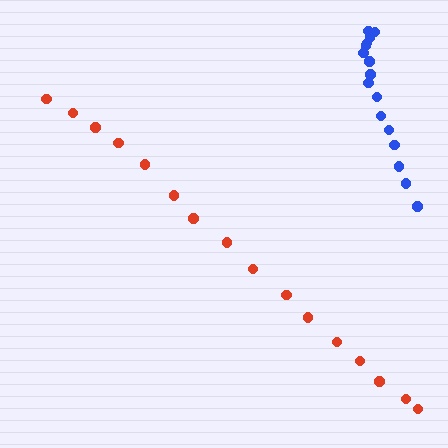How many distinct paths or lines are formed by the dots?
There are 2 distinct paths.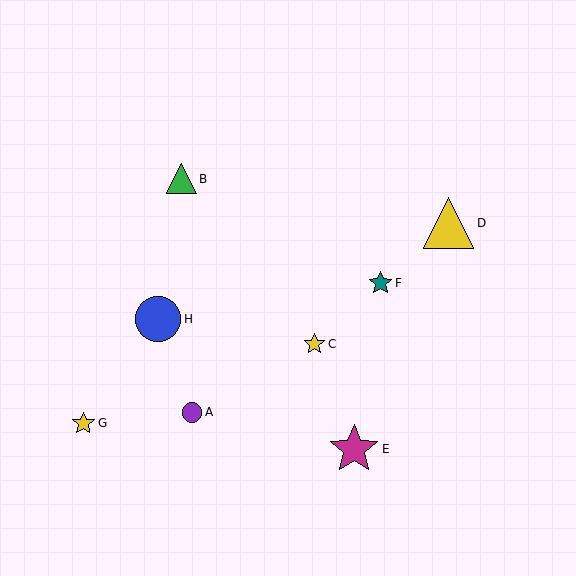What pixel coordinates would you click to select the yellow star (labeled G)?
Click at (83, 423) to select the yellow star G.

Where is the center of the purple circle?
The center of the purple circle is at (192, 412).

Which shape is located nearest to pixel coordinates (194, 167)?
The green triangle (labeled B) at (181, 179) is nearest to that location.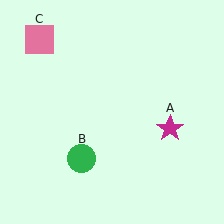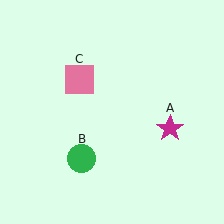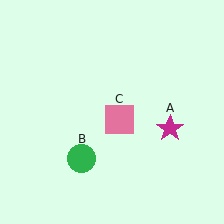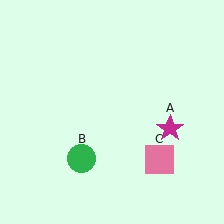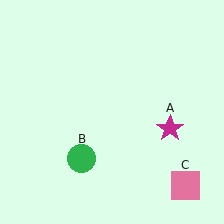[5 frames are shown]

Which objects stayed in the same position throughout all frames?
Magenta star (object A) and green circle (object B) remained stationary.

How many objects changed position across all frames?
1 object changed position: pink square (object C).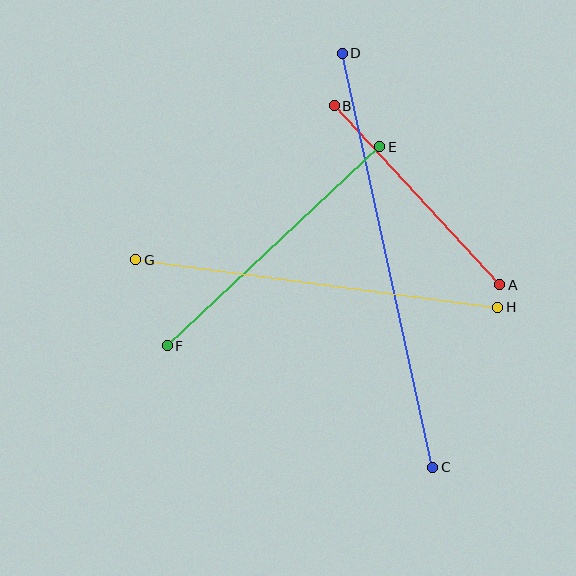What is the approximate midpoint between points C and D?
The midpoint is at approximately (387, 260) pixels.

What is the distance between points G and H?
The distance is approximately 365 pixels.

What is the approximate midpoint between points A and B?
The midpoint is at approximately (417, 195) pixels.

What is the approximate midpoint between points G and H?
The midpoint is at approximately (317, 283) pixels.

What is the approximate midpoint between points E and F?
The midpoint is at approximately (273, 246) pixels.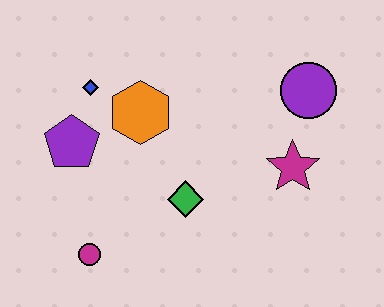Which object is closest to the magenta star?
The purple circle is closest to the magenta star.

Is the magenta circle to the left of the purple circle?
Yes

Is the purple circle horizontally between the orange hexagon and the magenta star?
No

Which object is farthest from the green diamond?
The purple circle is farthest from the green diamond.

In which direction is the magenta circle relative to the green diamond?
The magenta circle is to the left of the green diamond.